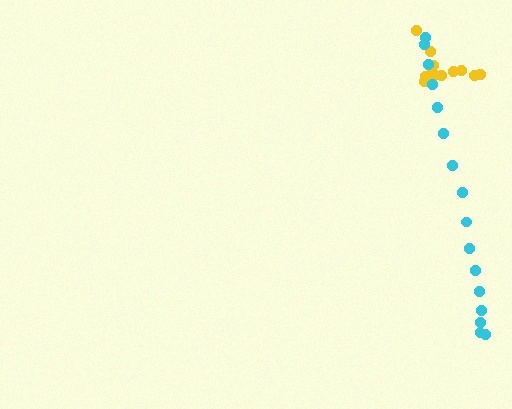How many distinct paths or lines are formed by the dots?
There are 2 distinct paths.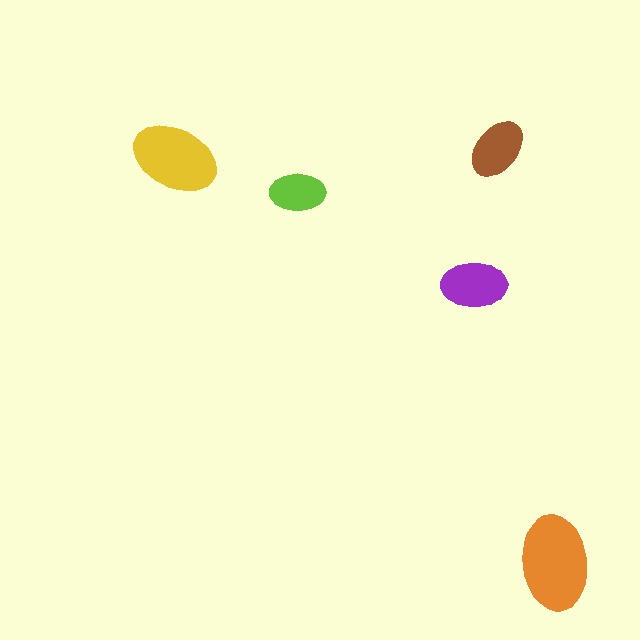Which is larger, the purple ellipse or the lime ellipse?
The purple one.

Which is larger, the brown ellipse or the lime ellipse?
The brown one.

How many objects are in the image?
There are 5 objects in the image.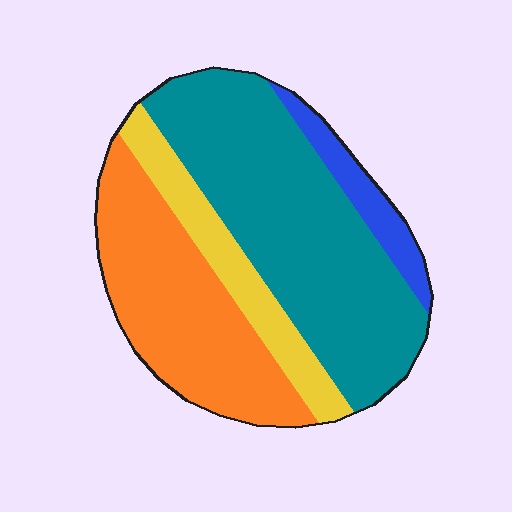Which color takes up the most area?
Teal, at roughly 45%.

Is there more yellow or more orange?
Orange.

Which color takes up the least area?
Blue, at roughly 10%.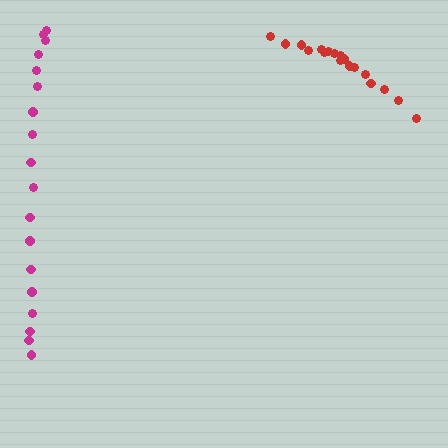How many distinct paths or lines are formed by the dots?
There are 2 distinct paths.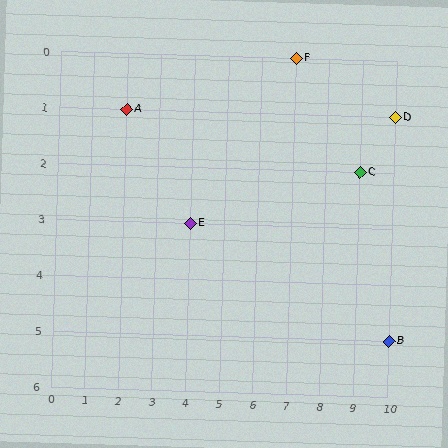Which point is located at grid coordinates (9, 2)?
Point C is at (9, 2).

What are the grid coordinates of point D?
Point D is at grid coordinates (10, 1).